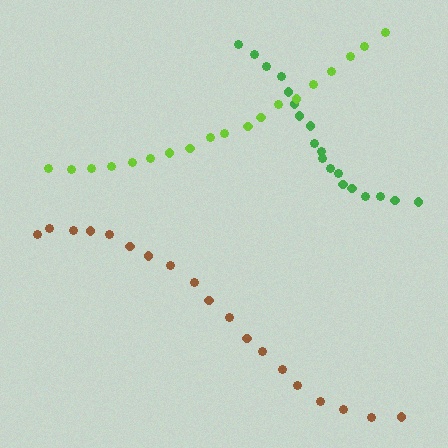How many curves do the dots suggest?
There are 3 distinct paths.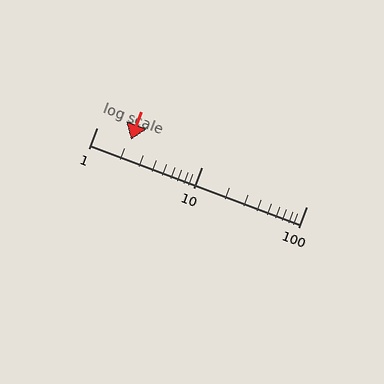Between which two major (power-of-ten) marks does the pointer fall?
The pointer is between 1 and 10.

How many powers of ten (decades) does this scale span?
The scale spans 2 decades, from 1 to 100.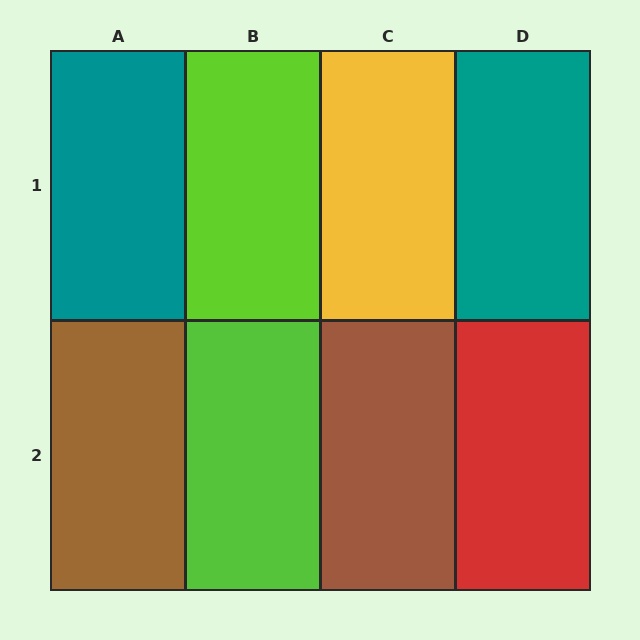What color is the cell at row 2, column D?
Red.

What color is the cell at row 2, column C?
Brown.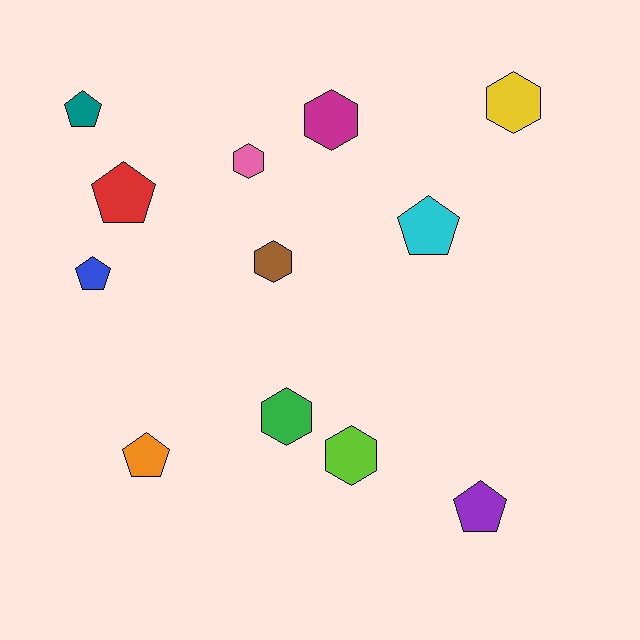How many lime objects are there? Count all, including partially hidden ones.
There is 1 lime object.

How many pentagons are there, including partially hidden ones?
There are 6 pentagons.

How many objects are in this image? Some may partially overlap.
There are 12 objects.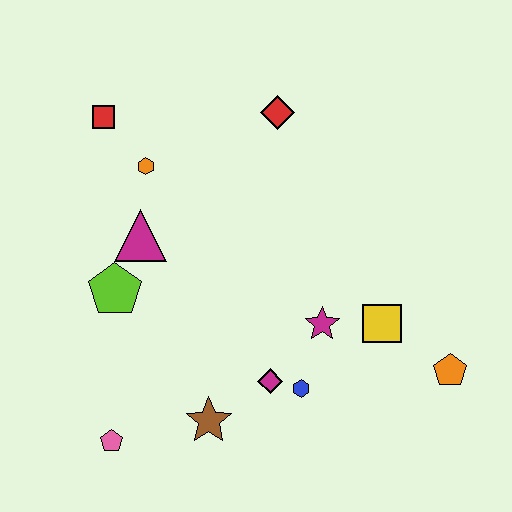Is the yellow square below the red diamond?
Yes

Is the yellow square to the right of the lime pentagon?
Yes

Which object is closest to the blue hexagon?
The magenta diamond is closest to the blue hexagon.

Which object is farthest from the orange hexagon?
The orange pentagon is farthest from the orange hexagon.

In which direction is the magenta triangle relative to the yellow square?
The magenta triangle is to the left of the yellow square.